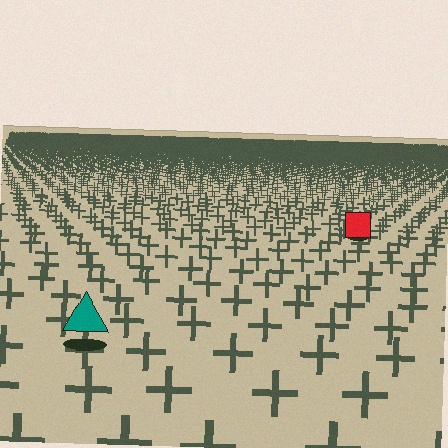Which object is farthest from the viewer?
The red square is farthest from the viewer. It appears smaller and the ground texture around it is denser.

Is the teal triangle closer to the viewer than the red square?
Yes. The teal triangle is closer — you can tell from the texture gradient: the ground texture is coarser near it.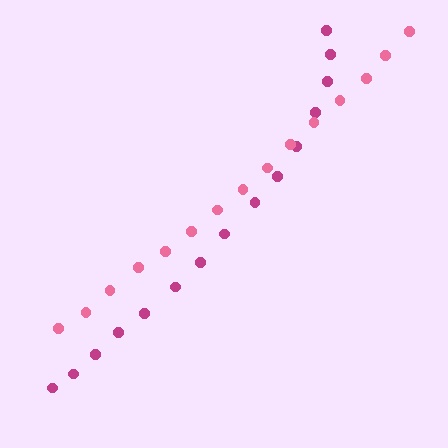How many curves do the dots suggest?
There are 2 distinct paths.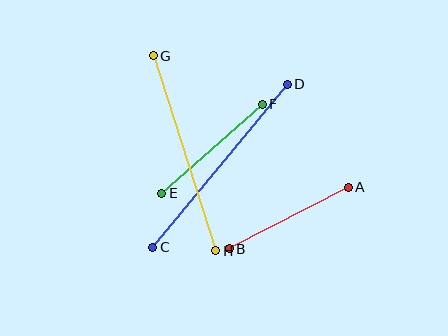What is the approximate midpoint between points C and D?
The midpoint is at approximately (220, 166) pixels.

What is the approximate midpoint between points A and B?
The midpoint is at approximately (289, 218) pixels.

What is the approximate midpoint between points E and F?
The midpoint is at approximately (212, 149) pixels.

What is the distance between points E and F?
The distance is approximately 134 pixels.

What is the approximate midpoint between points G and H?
The midpoint is at approximately (185, 153) pixels.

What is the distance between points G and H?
The distance is approximately 205 pixels.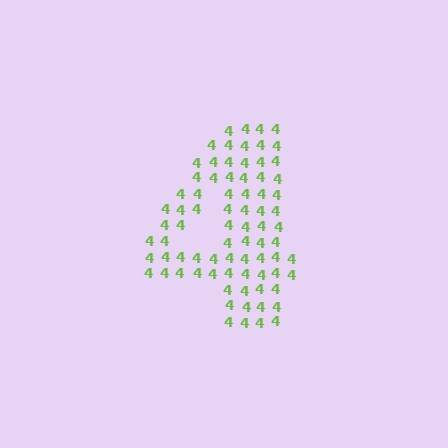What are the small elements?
The small elements are digit 4's.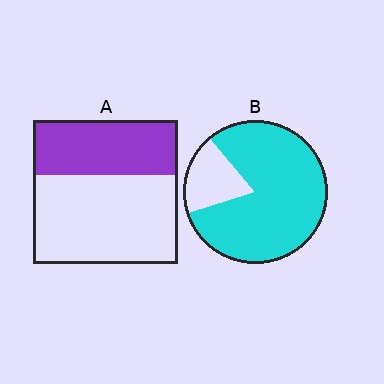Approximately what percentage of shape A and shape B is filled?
A is approximately 40% and B is approximately 80%.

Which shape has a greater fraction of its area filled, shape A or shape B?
Shape B.